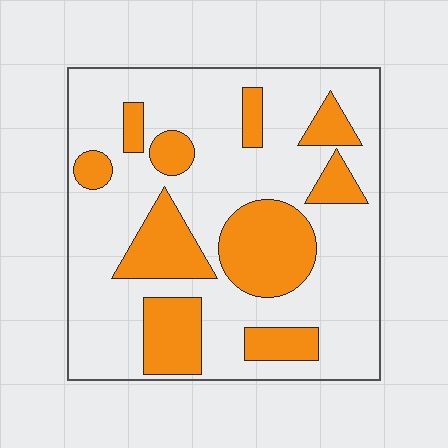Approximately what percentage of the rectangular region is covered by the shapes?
Approximately 30%.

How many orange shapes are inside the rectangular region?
10.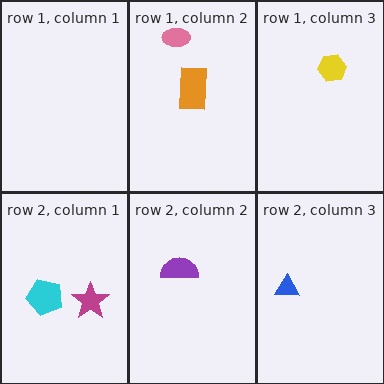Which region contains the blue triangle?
The row 2, column 3 region.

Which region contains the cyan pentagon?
The row 2, column 1 region.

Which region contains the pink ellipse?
The row 1, column 2 region.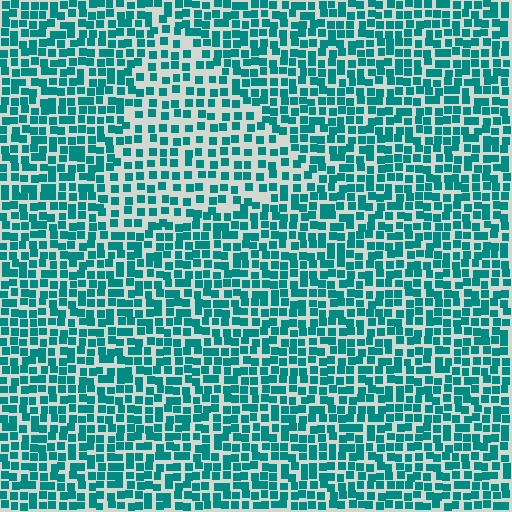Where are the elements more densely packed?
The elements are more densely packed outside the triangle boundary.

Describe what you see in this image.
The image contains small teal elements arranged at two different densities. A triangle-shaped region is visible where the elements are less densely packed than the surrounding area.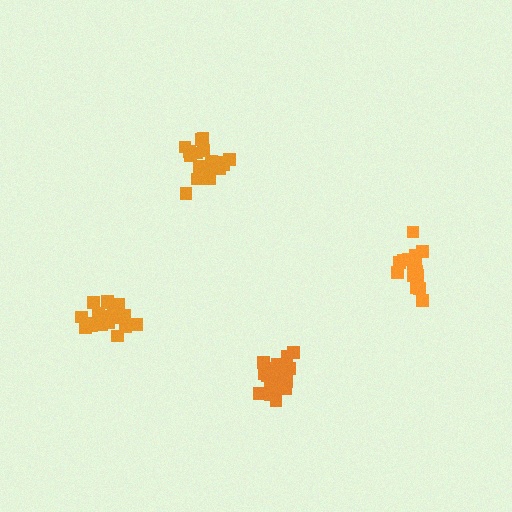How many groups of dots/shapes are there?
There are 4 groups.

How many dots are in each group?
Group 1: 21 dots, Group 2: 15 dots, Group 3: 17 dots, Group 4: 21 dots (74 total).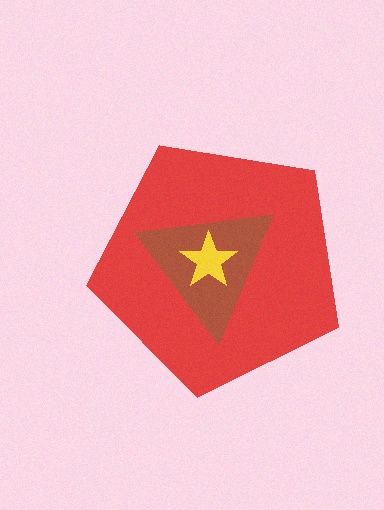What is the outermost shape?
The red pentagon.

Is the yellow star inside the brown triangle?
Yes.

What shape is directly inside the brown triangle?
The yellow star.